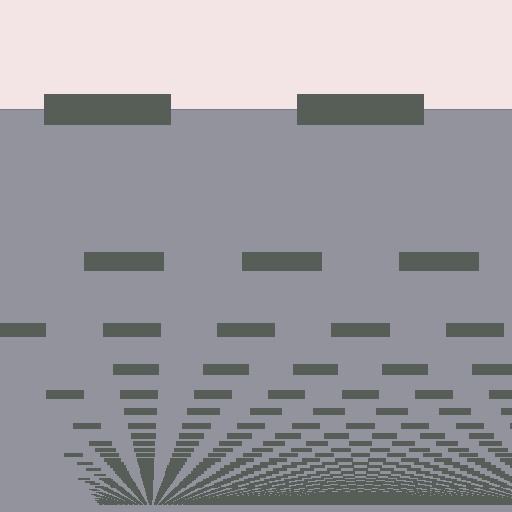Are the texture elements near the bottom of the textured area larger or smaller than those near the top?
Smaller. The gradient is inverted — elements near the bottom are smaller and denser.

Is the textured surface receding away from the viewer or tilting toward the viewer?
The surface appears to tilt toward the viewer. Texture elements get larger and sparser toward the top.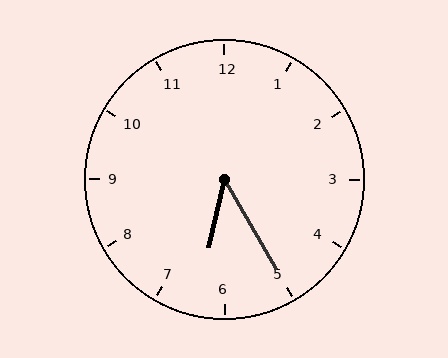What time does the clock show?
6:25.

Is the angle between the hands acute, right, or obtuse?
It is acute.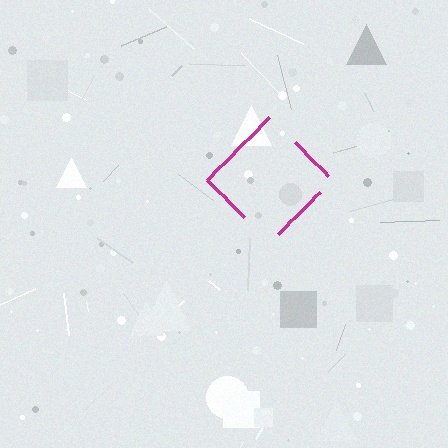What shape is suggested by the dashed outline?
The dashed outline suggests a diamond.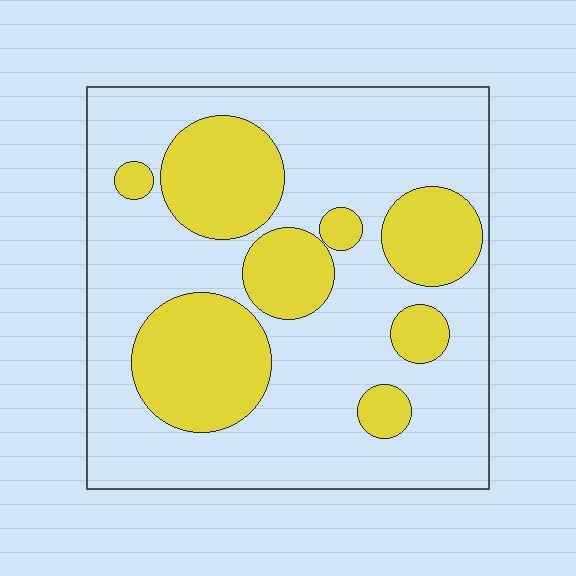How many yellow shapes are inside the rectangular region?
8.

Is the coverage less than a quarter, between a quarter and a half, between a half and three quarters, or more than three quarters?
Between a quarter and a half.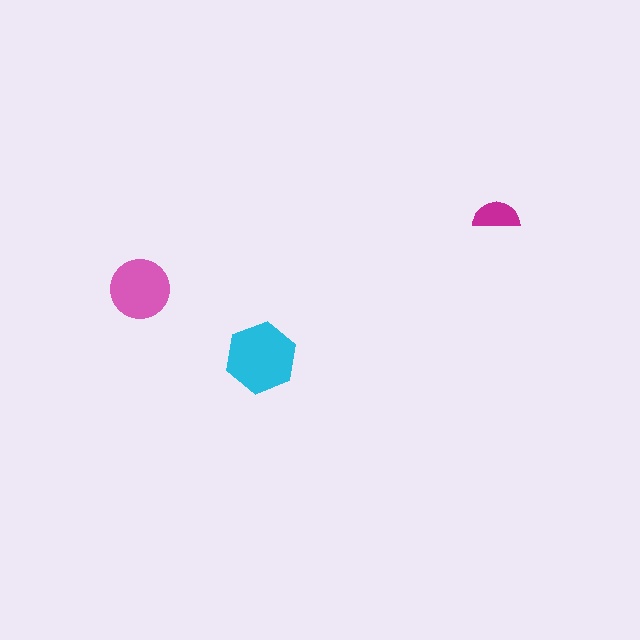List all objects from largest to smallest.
The cyan hexagon, the pink circle, the magenta semicircle.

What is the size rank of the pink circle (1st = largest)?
2nd.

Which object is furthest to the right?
The magenta semicircle is rightmost.